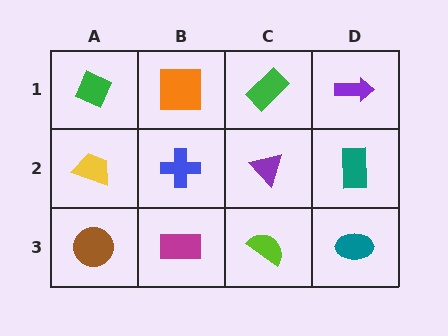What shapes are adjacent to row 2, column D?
A purple arrow (row 1, column D), a teal ellipse (row 3, column D), a purple triangle (row 2, column C).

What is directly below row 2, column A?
A brown circle.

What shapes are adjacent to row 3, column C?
A purple triangle (row 2, column C), a magenta rectangle (row 3, column B), a teal ellipse (row 3, column D).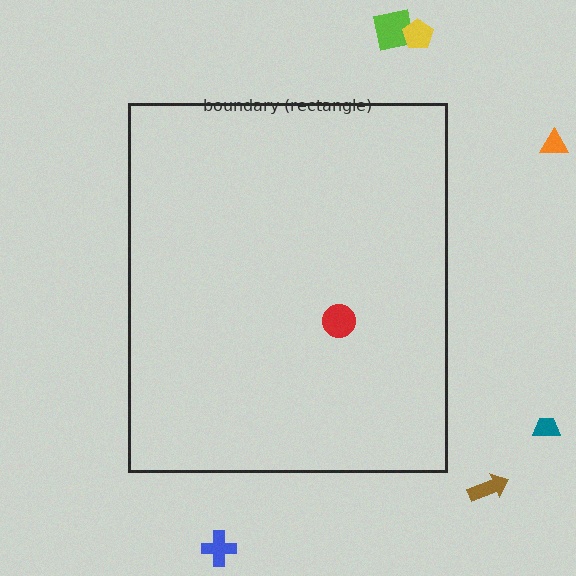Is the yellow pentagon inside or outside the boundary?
Outside.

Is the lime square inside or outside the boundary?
Outside.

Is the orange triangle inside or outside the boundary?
Outside.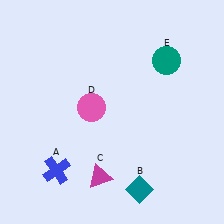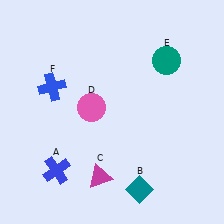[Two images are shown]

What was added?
A blue cross (F) was added in Image 2.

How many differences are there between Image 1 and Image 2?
There is 1 difference between the two images.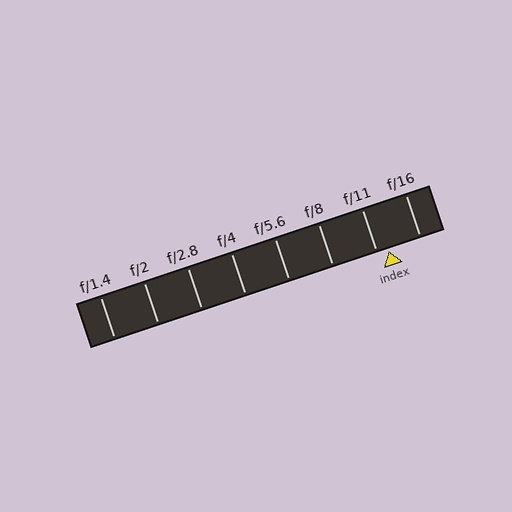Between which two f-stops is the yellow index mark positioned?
The index mark is between f/11 and f/16.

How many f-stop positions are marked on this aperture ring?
There are 8 f-stop positions marked.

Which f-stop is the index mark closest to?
The index mark is closest to f/11.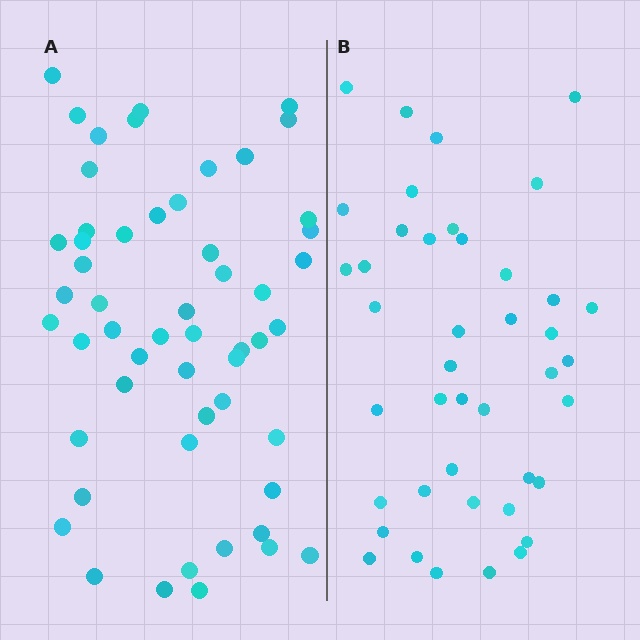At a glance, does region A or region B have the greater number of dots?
Region A (the left region) has more dots.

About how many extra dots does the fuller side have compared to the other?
Region A has roughly 12 or so more dots than region B.